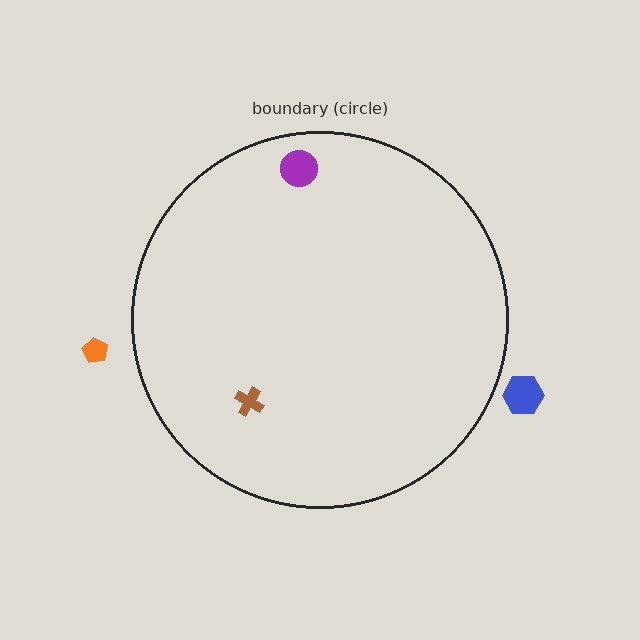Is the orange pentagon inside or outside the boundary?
Outside.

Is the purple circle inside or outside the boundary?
Inside.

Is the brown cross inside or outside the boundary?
Inside.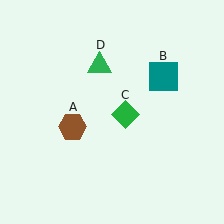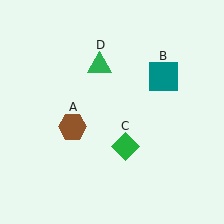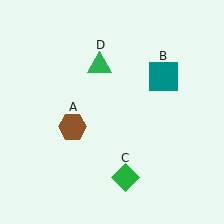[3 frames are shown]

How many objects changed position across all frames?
1 object changed position: green diamond (object C).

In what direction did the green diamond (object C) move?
The green diamond (object C) moved down.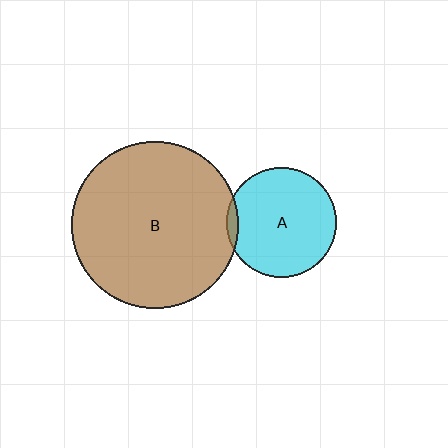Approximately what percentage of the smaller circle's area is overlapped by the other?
Approximately 5%.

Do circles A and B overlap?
Yes.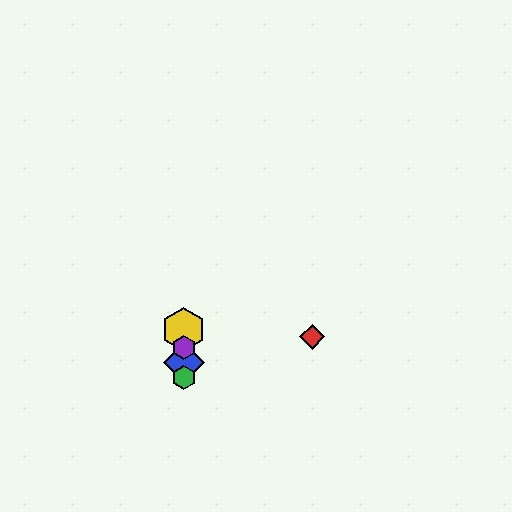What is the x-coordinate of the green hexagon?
The green hexagon is at x≈184.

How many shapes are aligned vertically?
4 shapes (the blue diamond, the green hexagon, the yellow hexagon, the purple hexagon) are aligned vertically.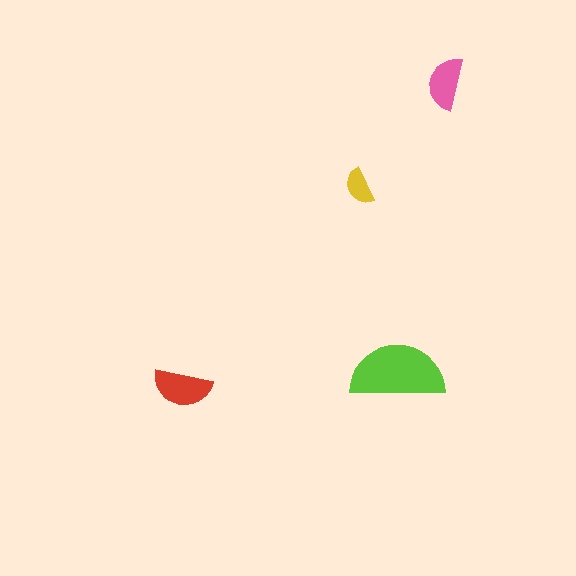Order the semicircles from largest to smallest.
the lime one, the red one, the pink one, the yellow one.